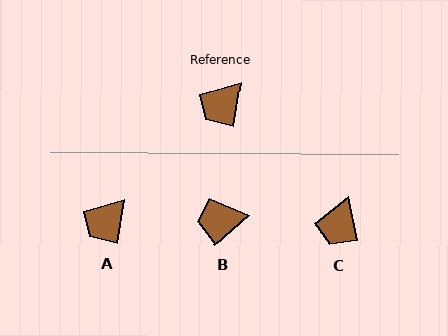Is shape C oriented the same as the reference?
No, it is off by about 21 degrees.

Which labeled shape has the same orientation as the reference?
A.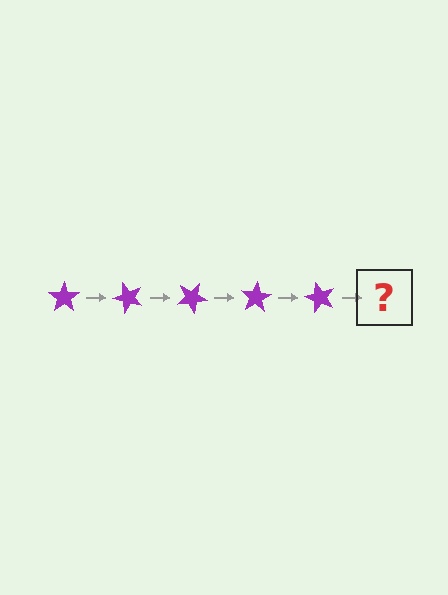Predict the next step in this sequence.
The next step is a purple star rotated 250 degrees.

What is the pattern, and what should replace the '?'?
The pattern is that the star rotates 50 degrees each step. The '?' should be a purple star rotated 250 degrees.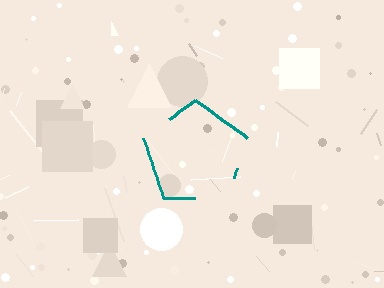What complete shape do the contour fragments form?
The contour fragments form a pentagon.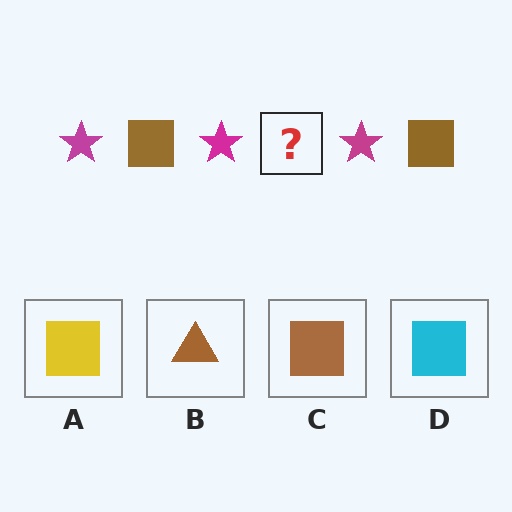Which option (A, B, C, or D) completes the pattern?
C.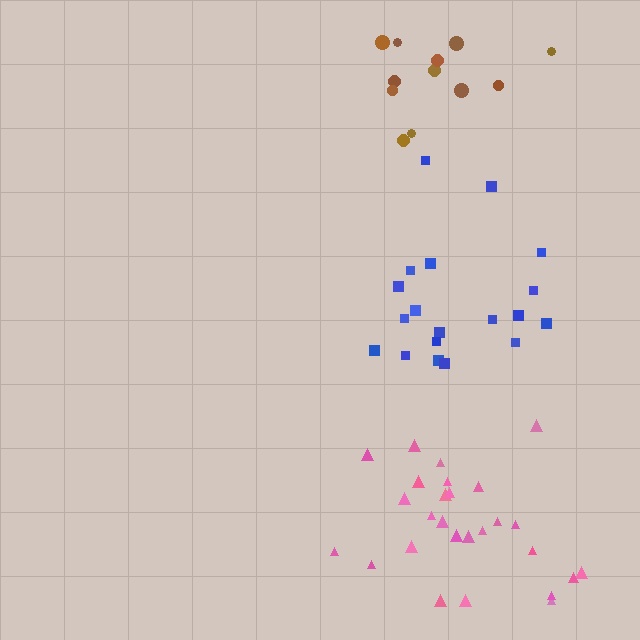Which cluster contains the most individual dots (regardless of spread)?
Pink (27).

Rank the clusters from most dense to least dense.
brown, blue, pink.